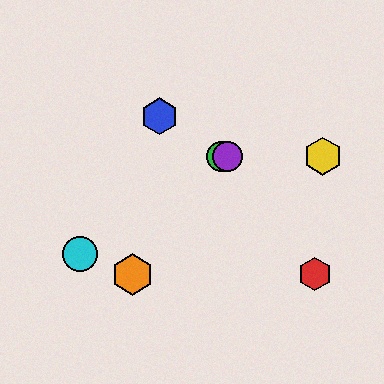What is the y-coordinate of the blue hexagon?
The blue hexagon is at y≈116.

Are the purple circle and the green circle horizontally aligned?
Yes, both are at y≈156.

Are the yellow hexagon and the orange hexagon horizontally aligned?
No, the yellow hexagon is at y≈156 and the orange hexagon is at y≈274.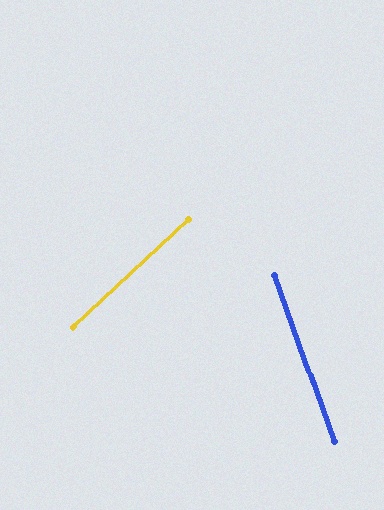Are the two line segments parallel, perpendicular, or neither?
Neither parallel nor perpendicular — they differ by about 67°.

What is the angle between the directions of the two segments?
Approximately 67 degrees.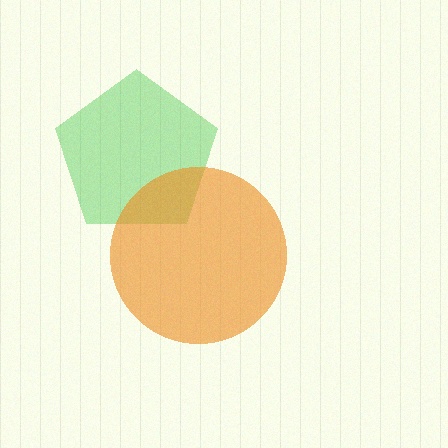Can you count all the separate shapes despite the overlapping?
Yes, there are 2 separate shapes.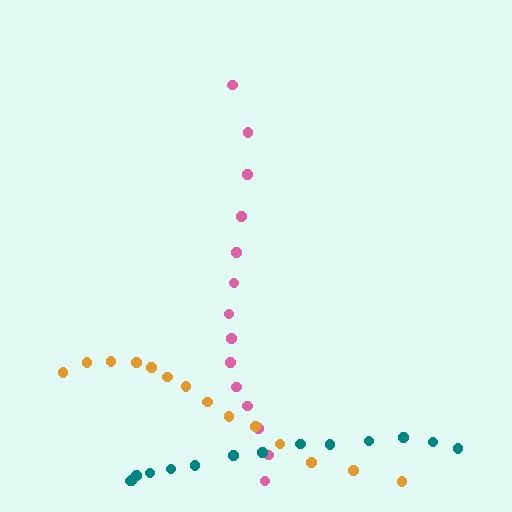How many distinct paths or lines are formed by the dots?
There are 3 distinct paths.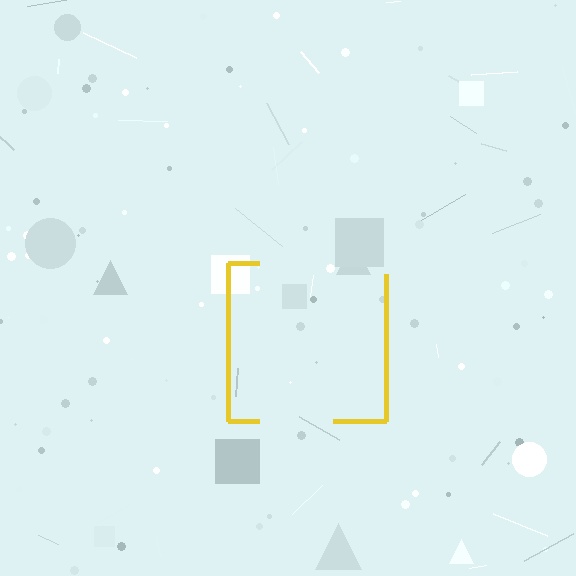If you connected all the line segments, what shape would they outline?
They would outline a square.